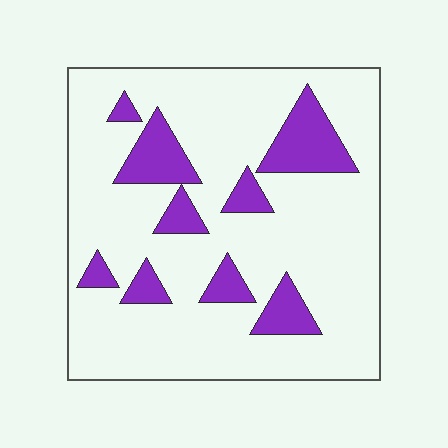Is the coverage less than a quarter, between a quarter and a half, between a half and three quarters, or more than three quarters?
Less than a quarter.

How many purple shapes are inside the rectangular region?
9.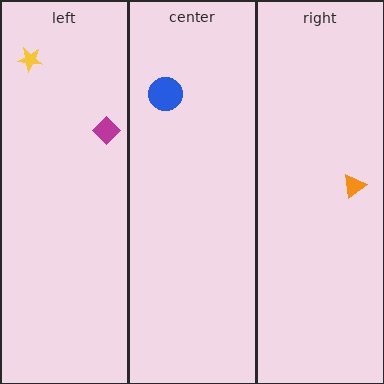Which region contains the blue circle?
The center region.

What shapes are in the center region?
The blue circle.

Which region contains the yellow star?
The left region.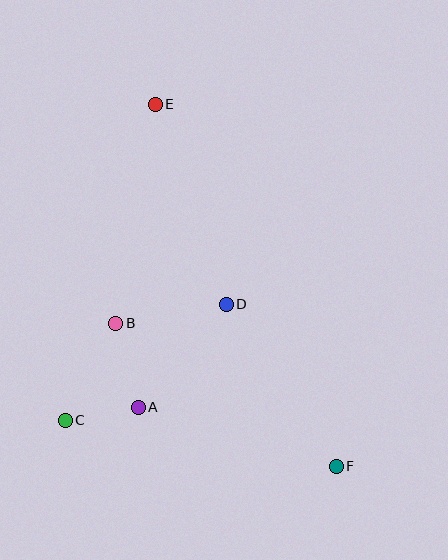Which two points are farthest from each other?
Points E and F are farthest from each other.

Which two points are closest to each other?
Points A and C are closest to each other.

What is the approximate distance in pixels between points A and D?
The distance between A and D is approximately 136 pixels.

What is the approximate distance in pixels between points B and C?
The distance between B and C is approximately 110 pixels.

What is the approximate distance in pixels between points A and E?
The distance between A and E is approximately 303 pixels.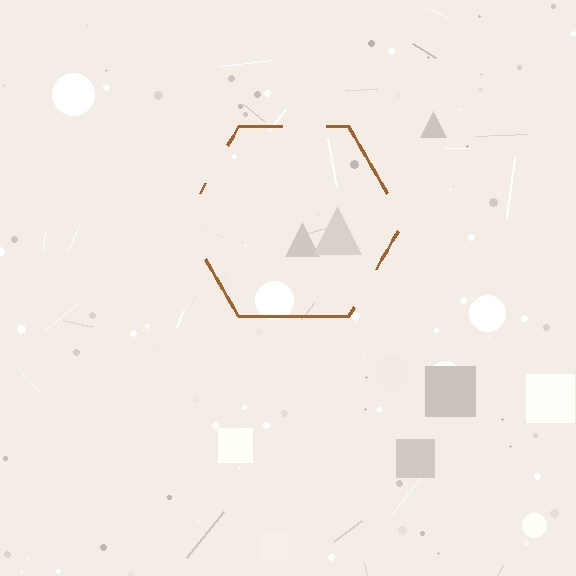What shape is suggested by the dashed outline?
The dashed outline suggests a hexagon.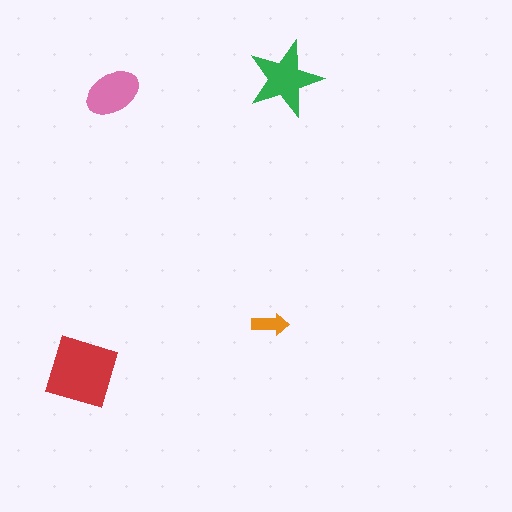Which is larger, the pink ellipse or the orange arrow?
The pink ellipse.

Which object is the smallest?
The orange arrow.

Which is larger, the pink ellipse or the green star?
The green star.